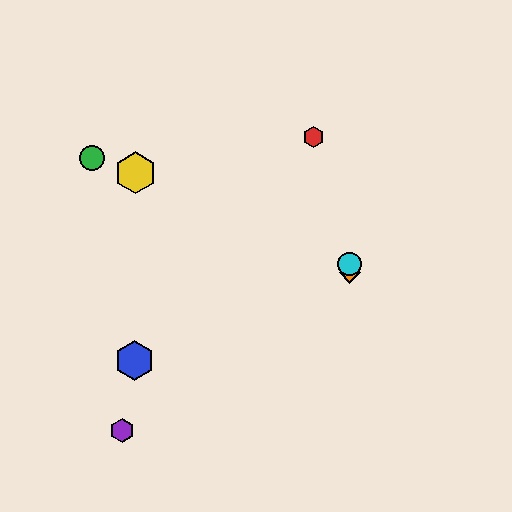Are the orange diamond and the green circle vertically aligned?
No, the orange diamond is at x≈350 and the green circle is at x≈92.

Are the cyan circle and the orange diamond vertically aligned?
Yes, both are at x≈350.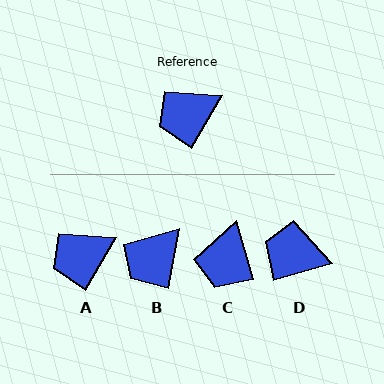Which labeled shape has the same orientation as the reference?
A.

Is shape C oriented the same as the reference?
No, it is off by about 46 degrees.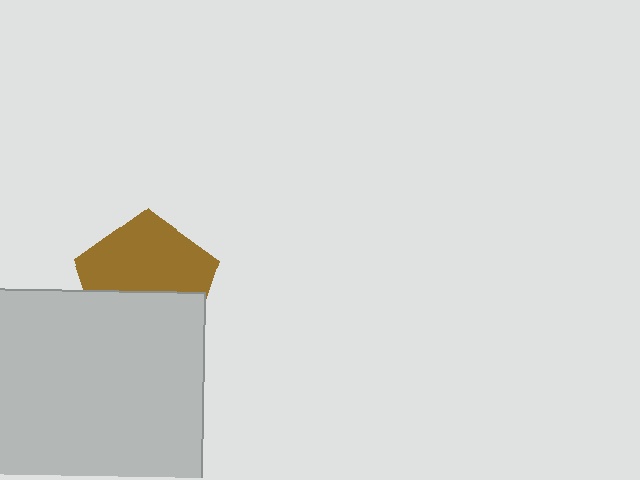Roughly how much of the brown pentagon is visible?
About half of it is visible (roughly 57%).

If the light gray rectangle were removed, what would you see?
You would see the complete brown pentagon.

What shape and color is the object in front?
The object in front is a light gray rectangle.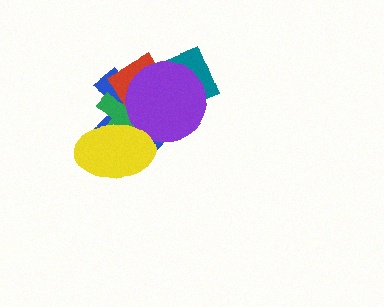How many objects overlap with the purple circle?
5 objects overlap with the purple circle.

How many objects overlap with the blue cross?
5 objects overlap with the blue cross.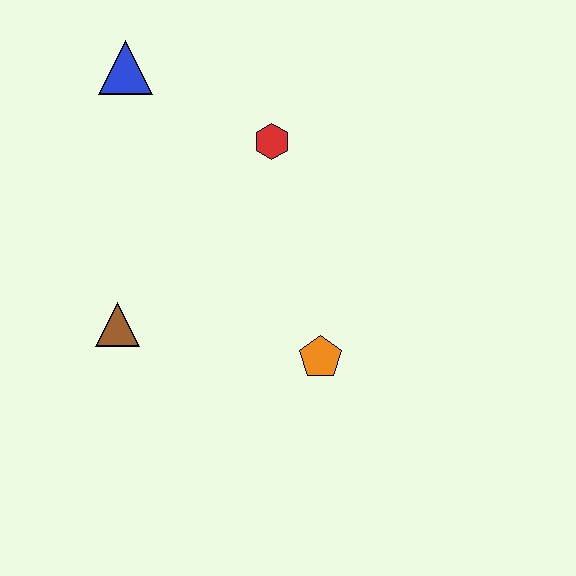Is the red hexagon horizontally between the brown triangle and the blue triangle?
No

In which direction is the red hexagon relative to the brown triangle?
The red hexagon is above the brown triangle.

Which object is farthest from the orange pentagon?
The blue triangle is farthest from the orange pentagon.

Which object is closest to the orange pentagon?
The brown triangle is closest to the orange pentagon.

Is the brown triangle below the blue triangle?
Yes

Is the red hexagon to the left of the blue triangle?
No